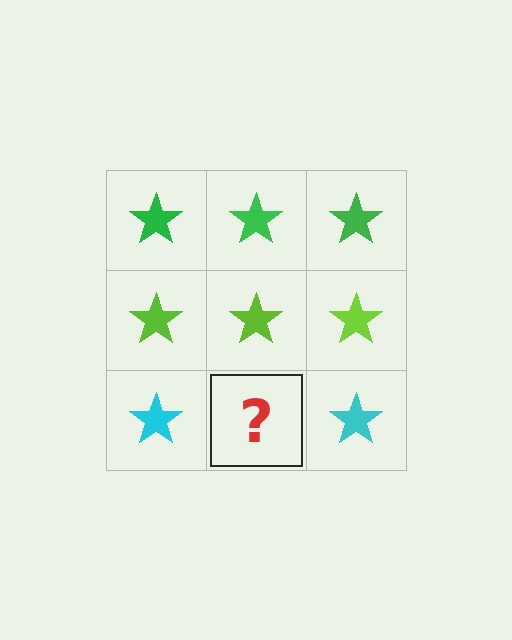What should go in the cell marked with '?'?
The missing cell should contain a cyan star.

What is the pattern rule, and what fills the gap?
The rule is that each row has a consistent color. The gap should be filled with a cyan star.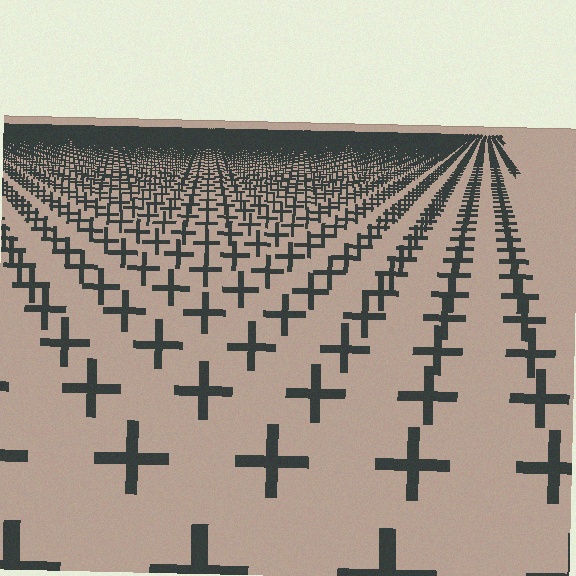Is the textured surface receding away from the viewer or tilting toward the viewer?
The surface is receding away from the viewer. Texture elements get smaller and denser toward the top.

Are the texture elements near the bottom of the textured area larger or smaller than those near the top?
Larger. Near the bottom, elements are closer to the viewer and appear at a bigger on-screen size.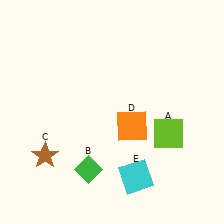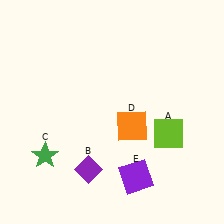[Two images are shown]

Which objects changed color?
B changed from green to purple. C changed from brown to green. E changed from cyan to purple.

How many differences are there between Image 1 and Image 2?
There are 3 differences between the two images.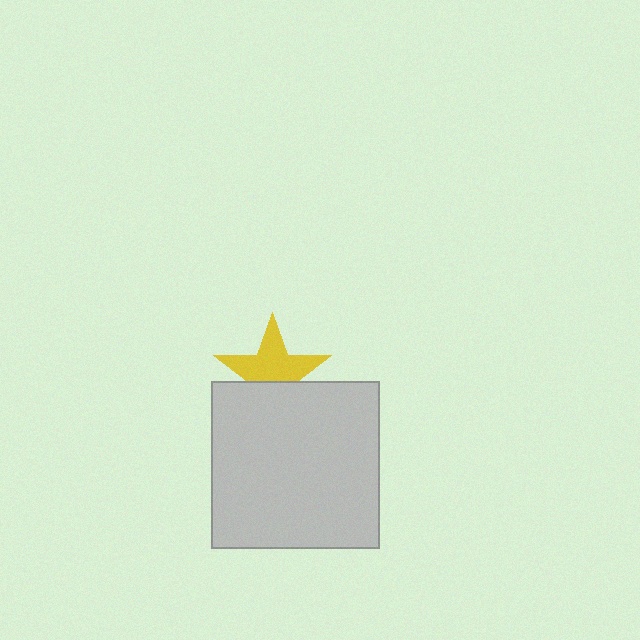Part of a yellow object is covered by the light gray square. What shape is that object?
It is a star.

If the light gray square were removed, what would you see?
You would see the complete yellow star.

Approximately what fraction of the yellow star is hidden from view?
Roughly 38% of the yellow star is hidden behind the light gray square.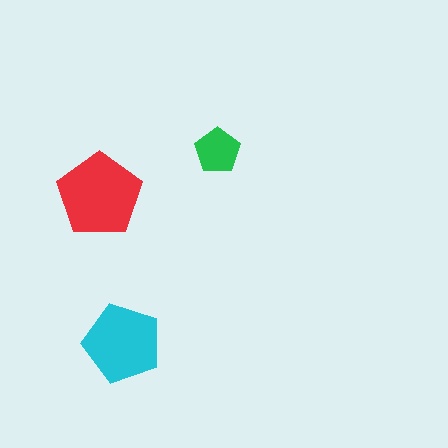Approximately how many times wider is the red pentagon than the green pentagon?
About 2 times wider.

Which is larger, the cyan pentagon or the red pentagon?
The red one.